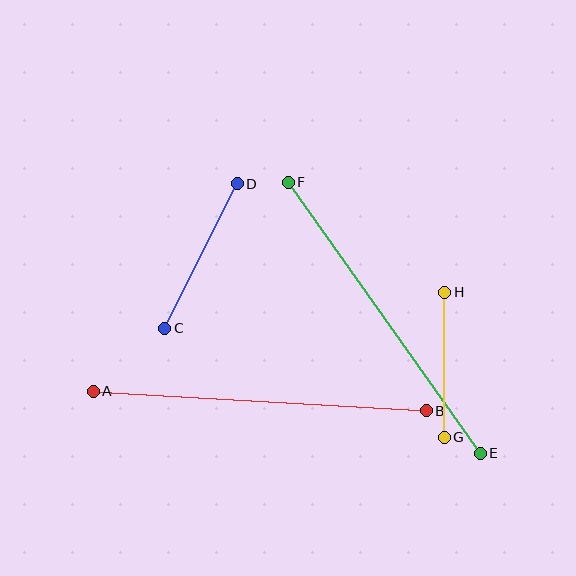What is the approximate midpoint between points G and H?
The midpoint is at approximately (445, 365) pixels.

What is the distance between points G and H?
The distance is approximately 145 pixels.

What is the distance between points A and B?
The distance is approximately 334 pixels.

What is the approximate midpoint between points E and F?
The midpoint is at approximately (384, 318) pixels.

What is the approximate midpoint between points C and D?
The midpoint is at approximately (201, 256) pixels.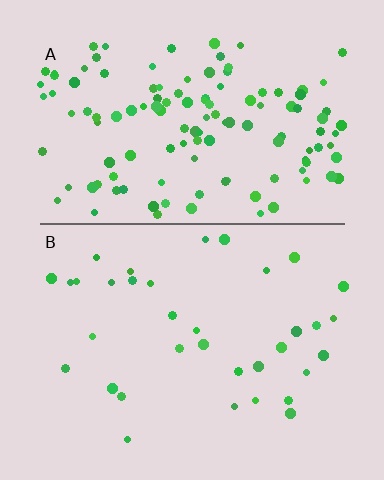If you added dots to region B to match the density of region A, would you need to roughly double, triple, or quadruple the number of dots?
Approximately quadruple.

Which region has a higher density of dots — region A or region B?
A (the top).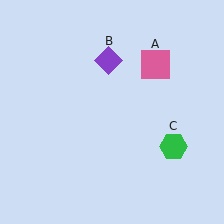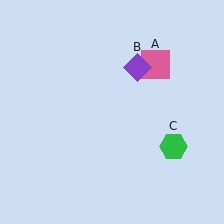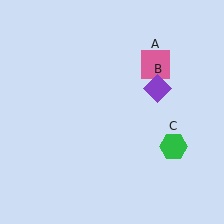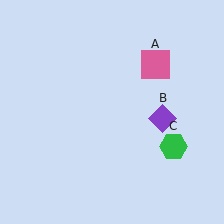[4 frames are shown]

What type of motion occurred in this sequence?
The purple diamond (object B) rotated clockwise around the center of the scene.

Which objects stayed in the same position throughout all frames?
Pink square (object A) and green hexagon (object C) remained stationary.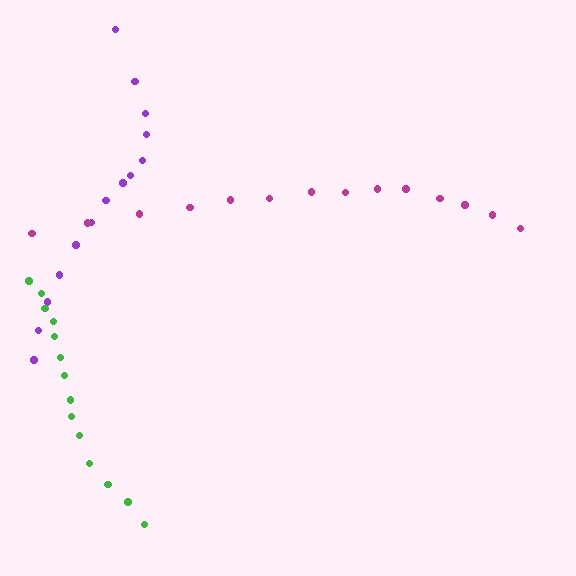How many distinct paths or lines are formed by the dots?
There are 3 distinct paths.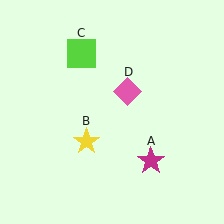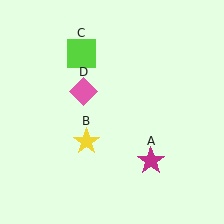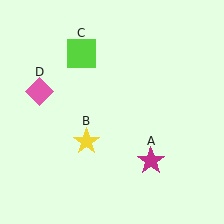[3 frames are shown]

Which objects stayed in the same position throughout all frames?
Magenta star (object A) and yellow star (object B) and lime square (object C) remained stationary.